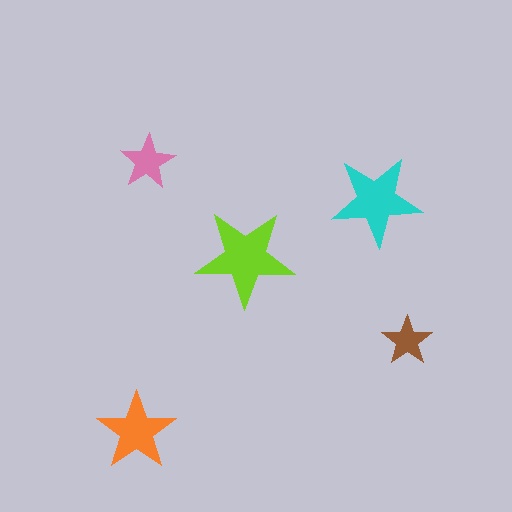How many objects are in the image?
There are 5 objects in the image.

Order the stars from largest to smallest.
the lime one, the cyan one, the orange one, the pink one, the brown one.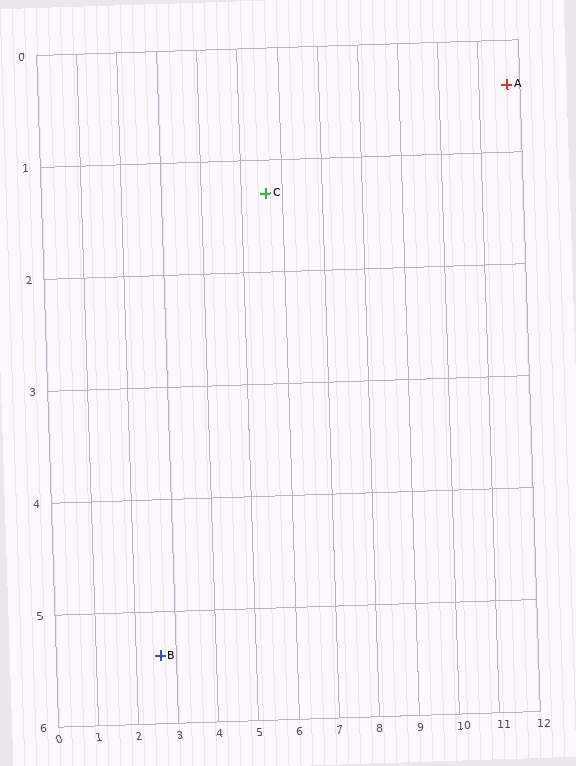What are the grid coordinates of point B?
Point B is at approximately (2.6, 5.4).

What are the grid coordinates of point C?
Point C is at approximately (5.6, 1.3).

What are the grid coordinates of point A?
Point A is at approximately (11.7, 0.4).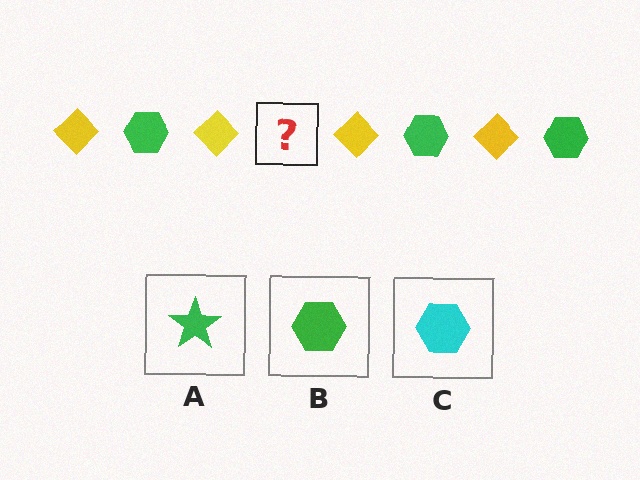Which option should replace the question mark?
Option B.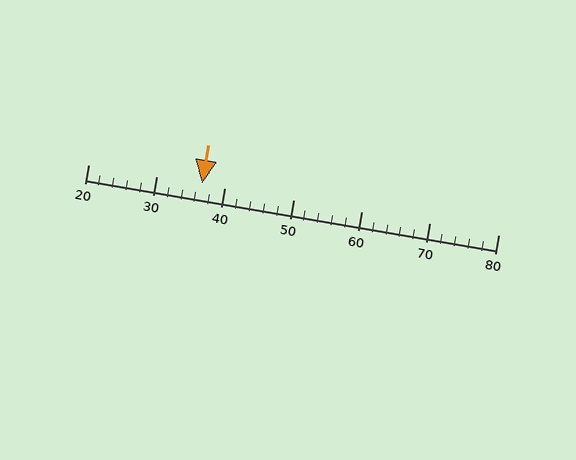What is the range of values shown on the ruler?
The ruler shows values from 20 to 80.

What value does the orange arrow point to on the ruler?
The orange arrow points to approximately 37.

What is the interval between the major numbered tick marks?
The major tick marks are spaced 10 units apart.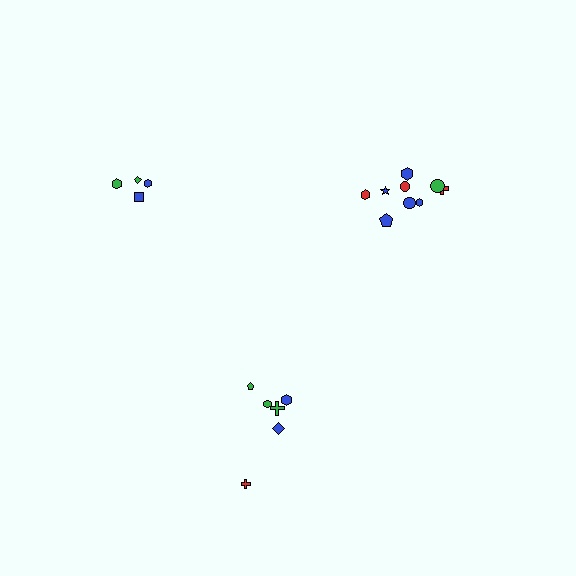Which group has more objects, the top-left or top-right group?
The top-right group.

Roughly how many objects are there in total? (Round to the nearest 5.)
Roughly 20 objects in total.